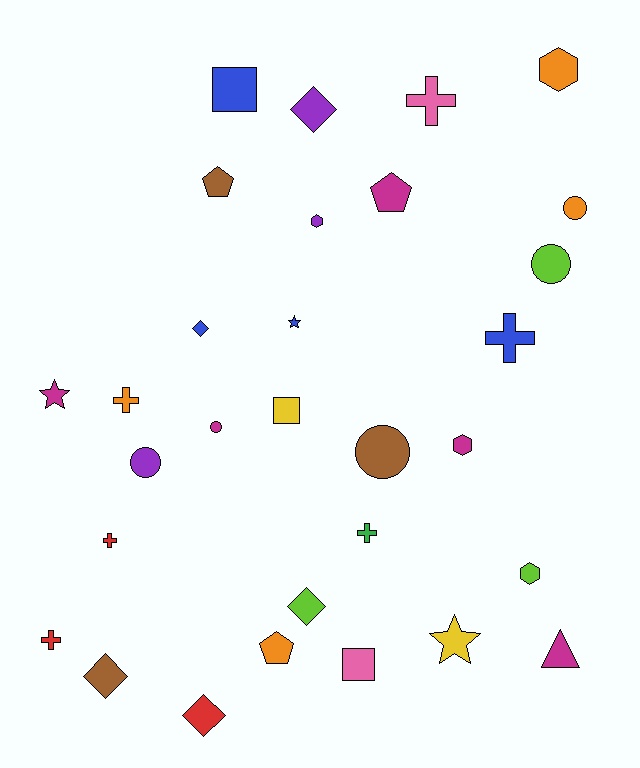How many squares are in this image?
There are 3 squares.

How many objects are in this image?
There are 30 objects.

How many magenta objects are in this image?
There are 5 magenta objects.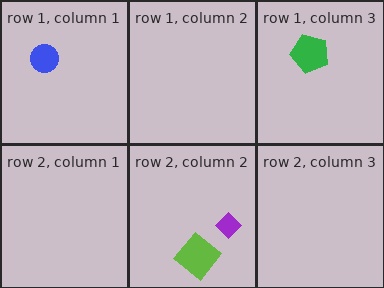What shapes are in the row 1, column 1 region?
The blue circle.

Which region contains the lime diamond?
The row 2, column 2 region.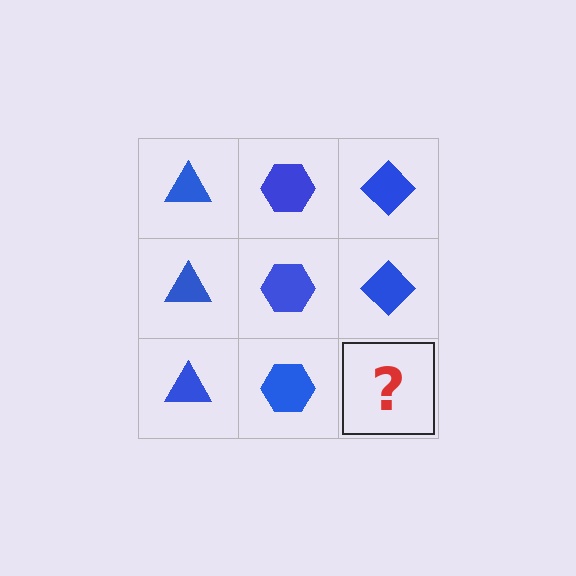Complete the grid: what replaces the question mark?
The question mark should be replaced with a blue diamond.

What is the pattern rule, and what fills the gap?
The rule is that each column has a consistent shape. The gap should be filled with a blue diamond.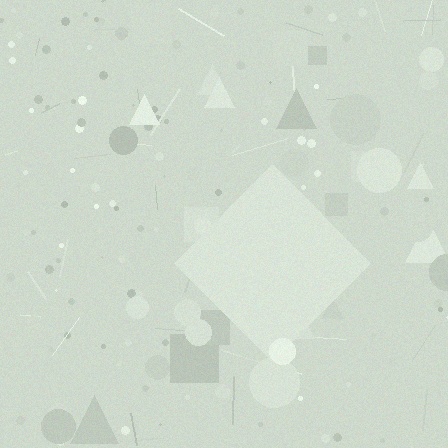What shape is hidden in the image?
A diamond is hidden in the image.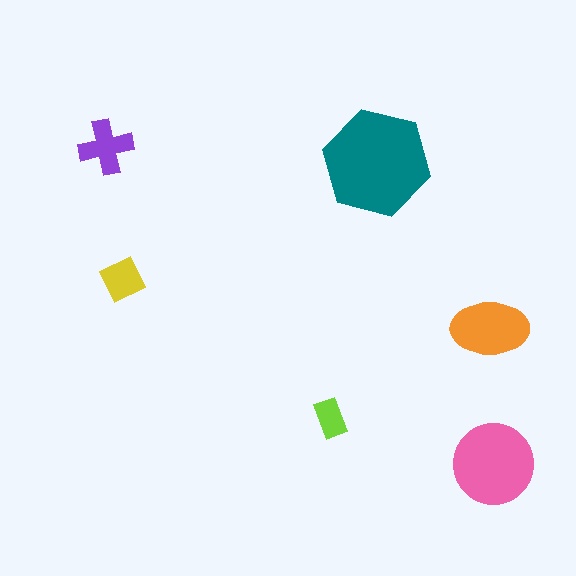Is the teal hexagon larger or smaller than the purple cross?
Larger.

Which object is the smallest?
The lime rectangle.